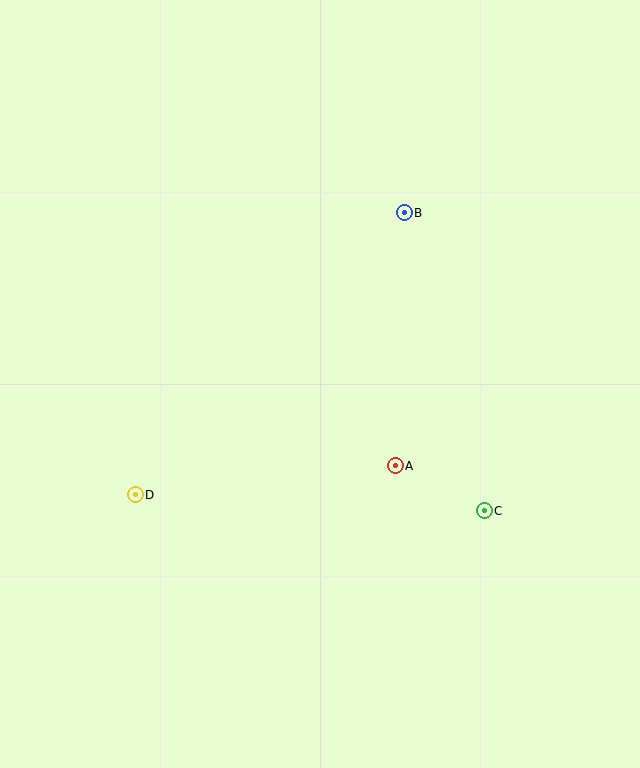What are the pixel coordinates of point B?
Point B is at (404, 213).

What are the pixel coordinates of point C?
Point C is at (484, 511).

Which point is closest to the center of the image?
Point A at (395, 466) is closest to the center.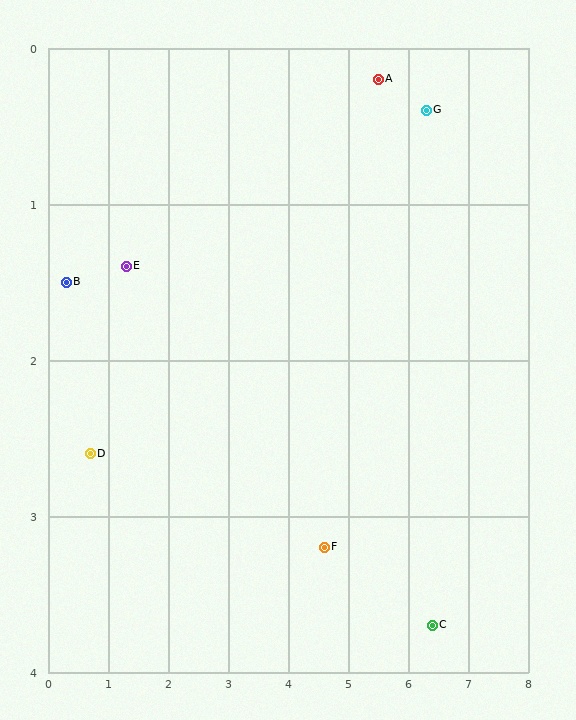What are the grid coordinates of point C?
Point C is at approximately (6.4, 3.7).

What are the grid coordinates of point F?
Point F is at approximately (4.6, 3.2).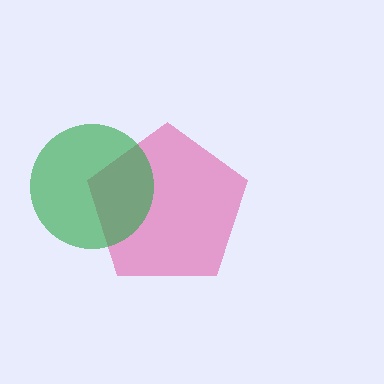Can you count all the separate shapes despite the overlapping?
Yes, there are 2 separate shapes.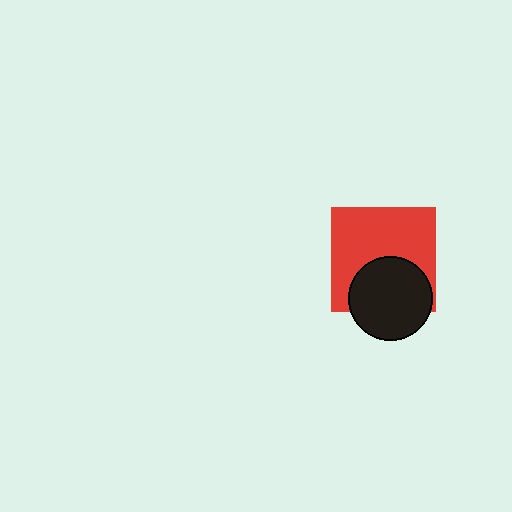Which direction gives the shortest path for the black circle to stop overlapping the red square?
Moving down gives the shortest separation.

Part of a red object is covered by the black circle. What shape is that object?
It is a square.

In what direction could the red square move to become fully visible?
The red square could move up. That would shift it out from behind the black circle entirely.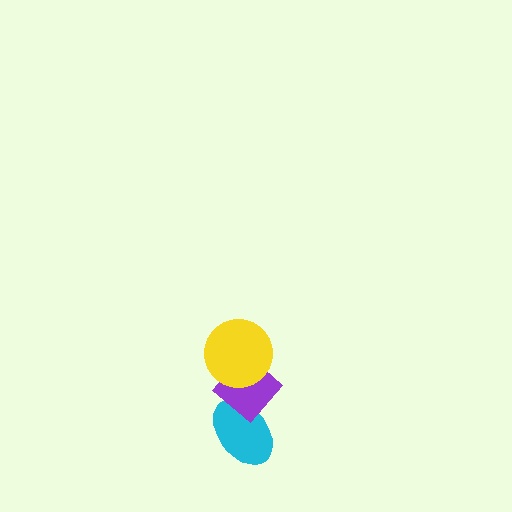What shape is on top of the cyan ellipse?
The purple diamond is on top of the cyan ellipse.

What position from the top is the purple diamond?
The purple diamond is 2nd from the top.